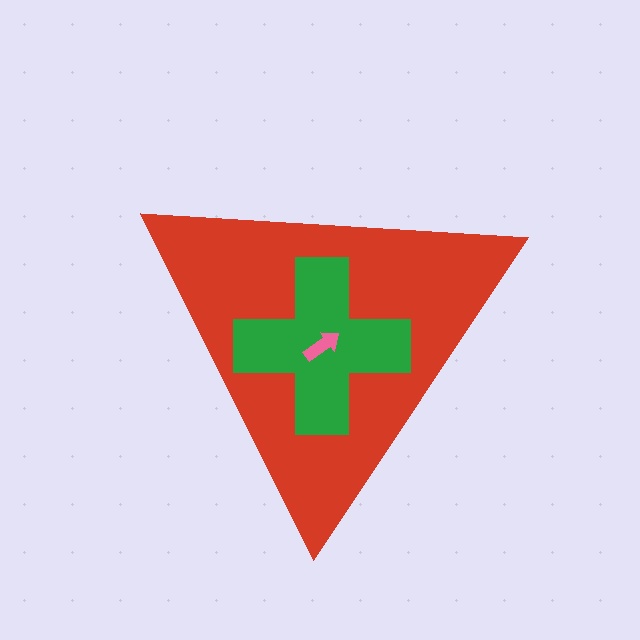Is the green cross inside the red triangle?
Yes.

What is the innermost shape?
The pink arrow.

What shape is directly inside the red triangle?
The green cross.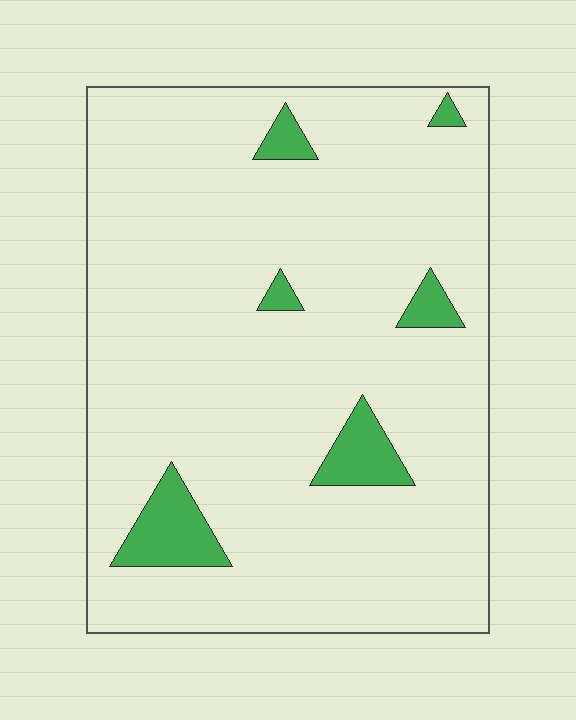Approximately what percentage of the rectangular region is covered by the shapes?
Approximately 10%.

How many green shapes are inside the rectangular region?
6.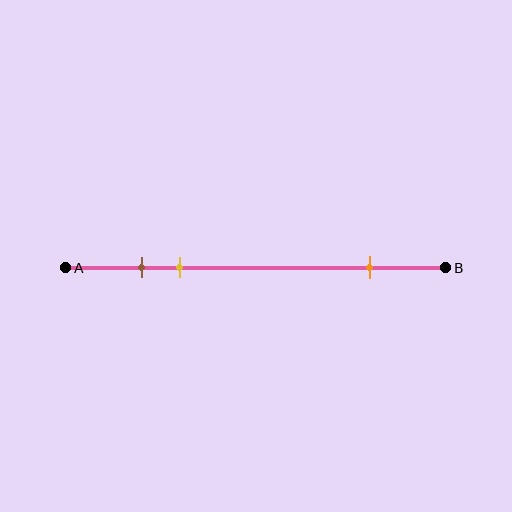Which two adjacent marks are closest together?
The brown and yellow marks are the closest adjacent pair.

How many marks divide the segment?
There are 3 marks dividing the segment.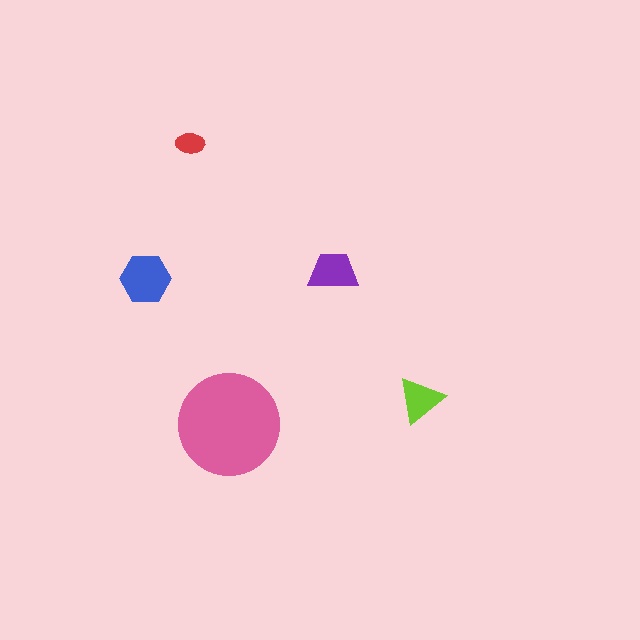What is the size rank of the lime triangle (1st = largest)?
4th.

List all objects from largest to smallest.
The pink circle, the blue hexagon, the purple trapezoid, the lime triangle, the red ellipse.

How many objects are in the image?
There are 5 objects in the image.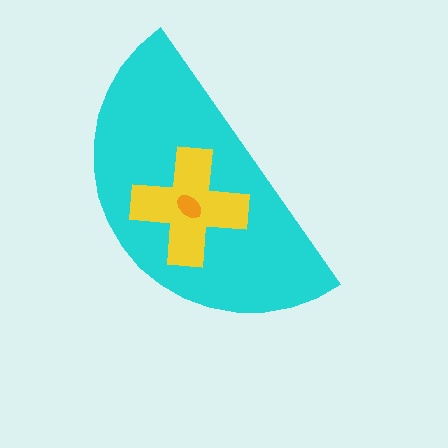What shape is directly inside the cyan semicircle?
The yellow cross.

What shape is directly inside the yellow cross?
The orange ellipse.